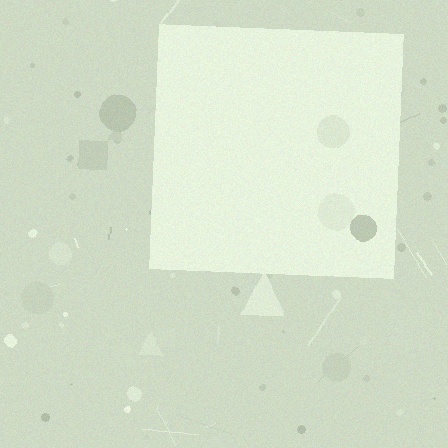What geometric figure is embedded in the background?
A square is embedded in the background.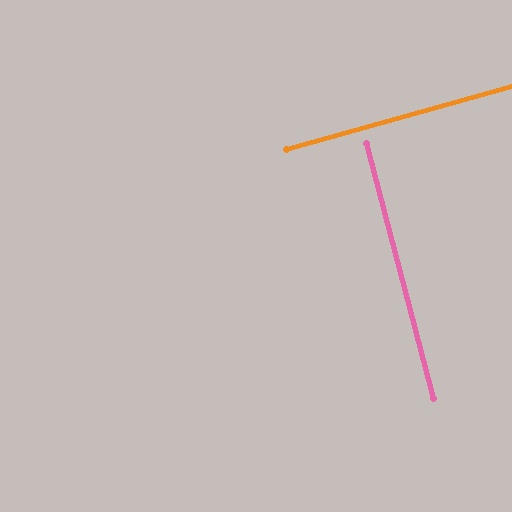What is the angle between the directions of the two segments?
Approximately 89 degrees.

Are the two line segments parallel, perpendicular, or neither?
Perpendicular — they meet at approximately 89°.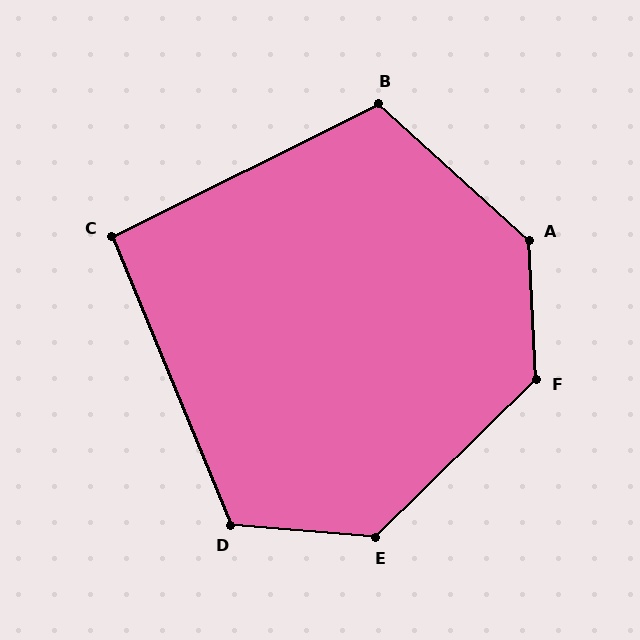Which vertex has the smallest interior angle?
C, at approximately 94 degrees.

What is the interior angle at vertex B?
Approximately 111 degrees (obtuse).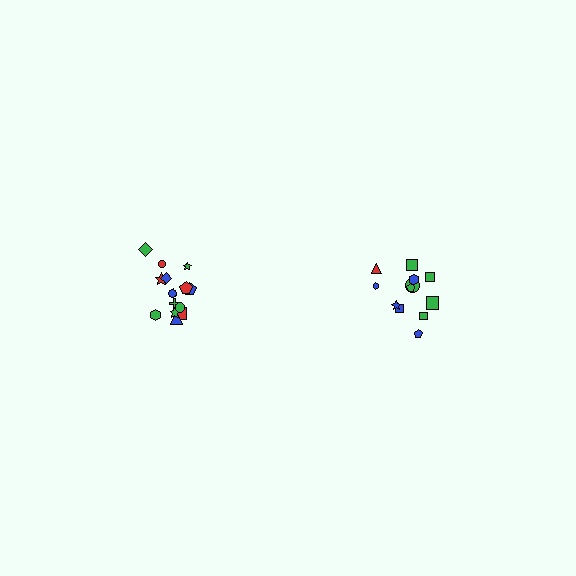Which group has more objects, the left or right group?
The left group.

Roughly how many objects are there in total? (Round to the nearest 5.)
Roughly 25 objects in total.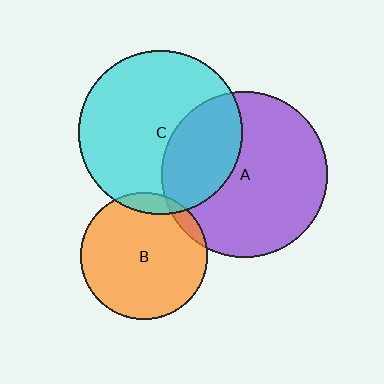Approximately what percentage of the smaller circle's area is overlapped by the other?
Approximately 10%.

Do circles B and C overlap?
Yes.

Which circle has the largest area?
Circle A (purple).